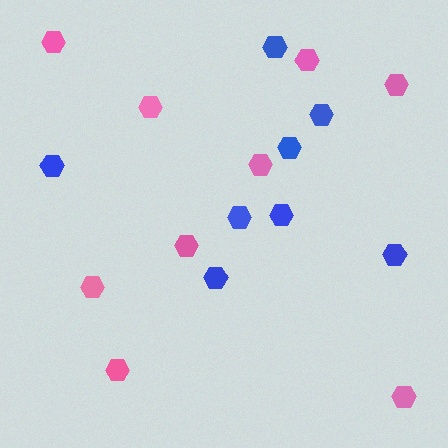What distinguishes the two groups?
There are 2 groups: one group of blue hexagons (8) and one group of pink hexagons (9).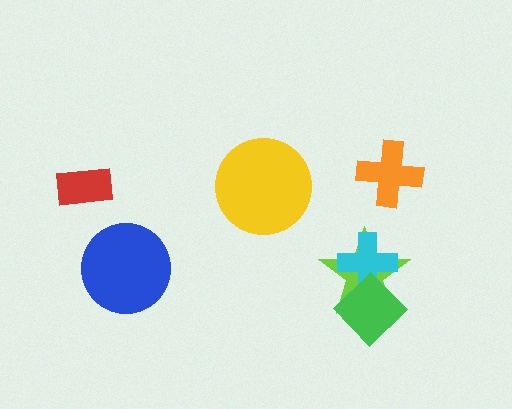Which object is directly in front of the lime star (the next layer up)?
The cyan cross is directly in front of the lime star.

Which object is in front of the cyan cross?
The green diamond is in front of the cyan cross.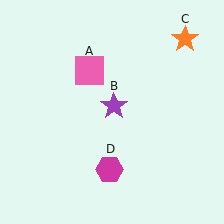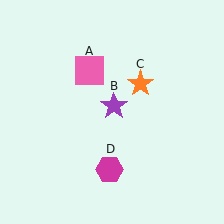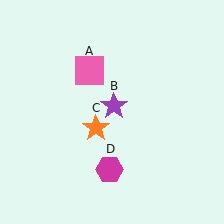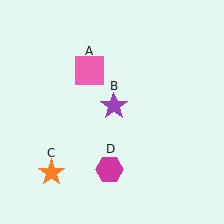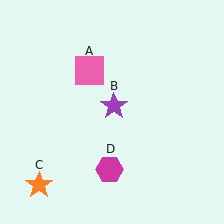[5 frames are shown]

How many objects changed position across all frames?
1 object changed position: orange star (object C).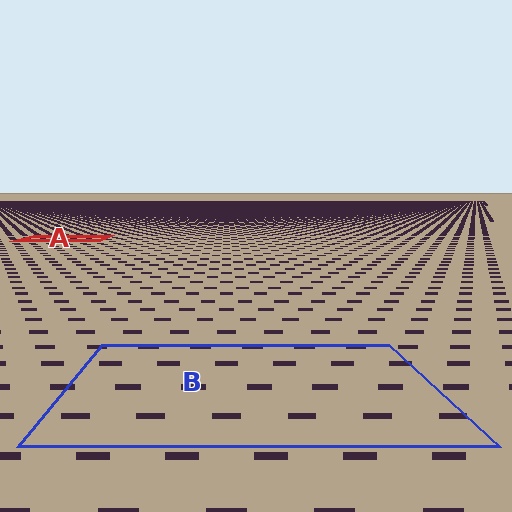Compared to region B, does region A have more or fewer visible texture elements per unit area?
Region A has more texture elements per unit area — they are packed more densely because it is farther away.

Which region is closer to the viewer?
Region B is closer. The texture elements there are larger and more spread out.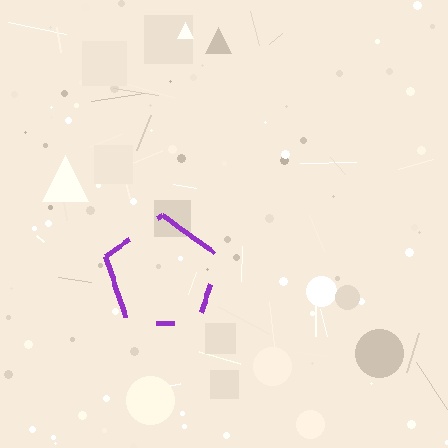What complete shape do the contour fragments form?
The contour fragments form a pentagon.